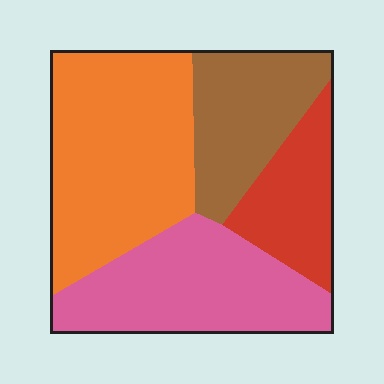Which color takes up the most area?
Orange, at roughly 35%.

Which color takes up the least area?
Red, at roughly 15%.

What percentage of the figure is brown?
Brown covers roughly 20% of the figure.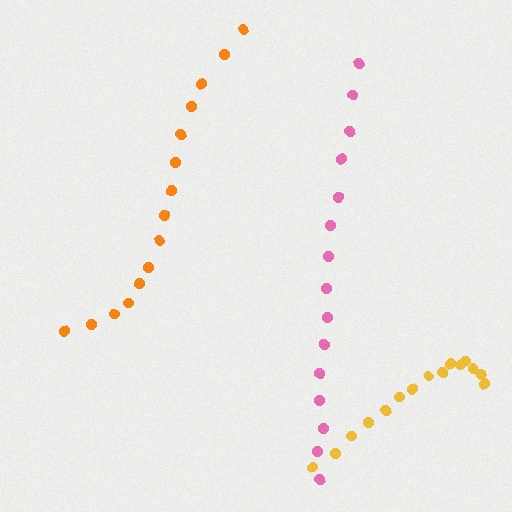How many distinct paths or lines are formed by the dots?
There are 3 distinct paths.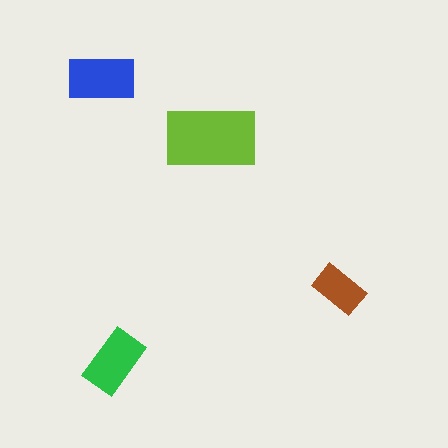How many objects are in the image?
There are 4 objects in the image.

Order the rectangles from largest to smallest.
the lime one, the blue one, the green one, the brown one.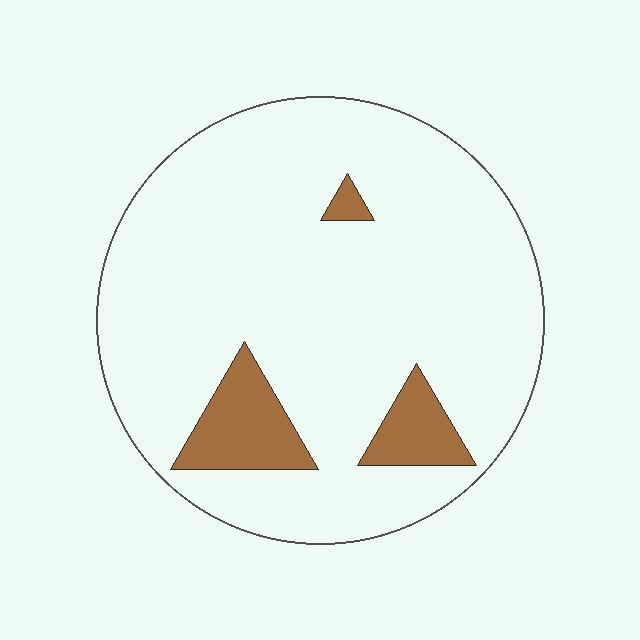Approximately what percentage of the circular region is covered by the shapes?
Approximately 10%.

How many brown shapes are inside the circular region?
3.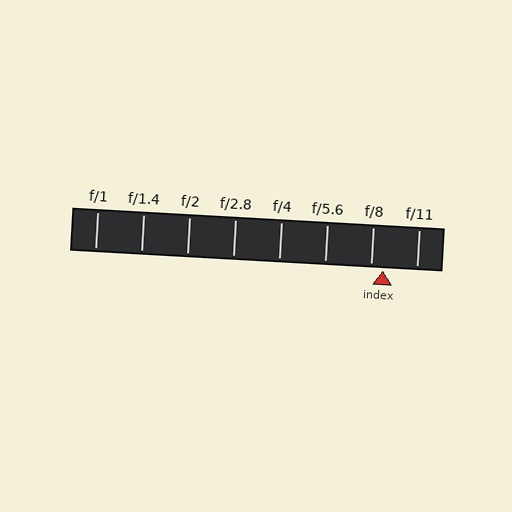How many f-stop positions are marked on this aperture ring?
There are 8 f-stop positions marked.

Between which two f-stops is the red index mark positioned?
The index mark is between f/8 and f/11.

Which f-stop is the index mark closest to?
The index mark is closest to f/8.